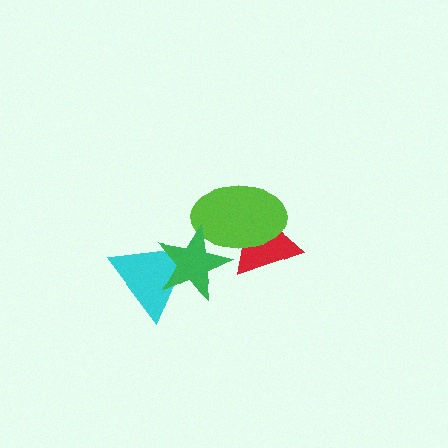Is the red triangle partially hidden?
Yes, it is partially covered by another shape.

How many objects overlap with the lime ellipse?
2 objects overlap with the lime ellipse.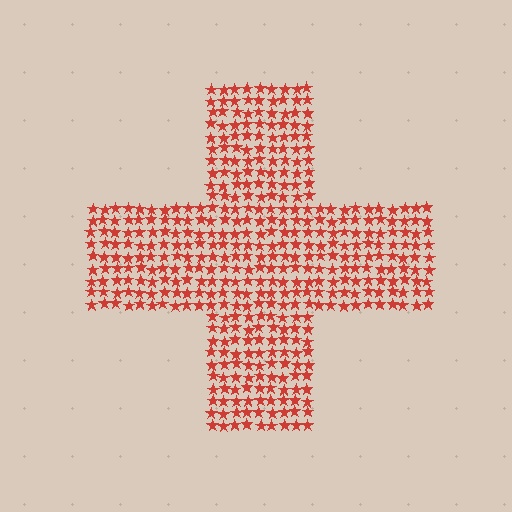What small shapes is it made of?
It is made of small stars.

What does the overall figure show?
The overall figure shows a cross.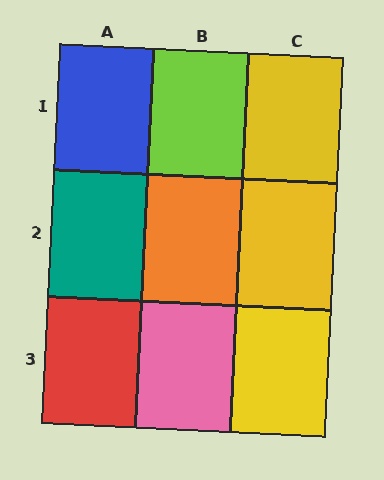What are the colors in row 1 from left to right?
Blue, lime, yellow.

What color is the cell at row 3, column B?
Pink.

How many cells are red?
1 cell is red.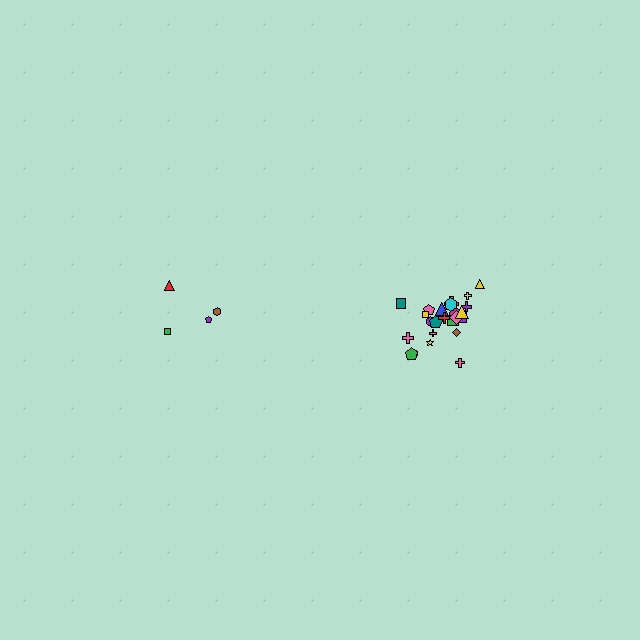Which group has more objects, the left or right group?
The right group.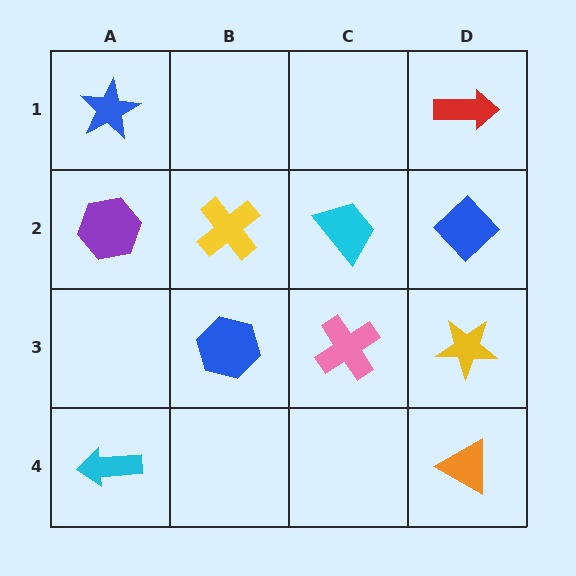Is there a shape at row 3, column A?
No, that cell is empty.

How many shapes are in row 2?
4 shapes.